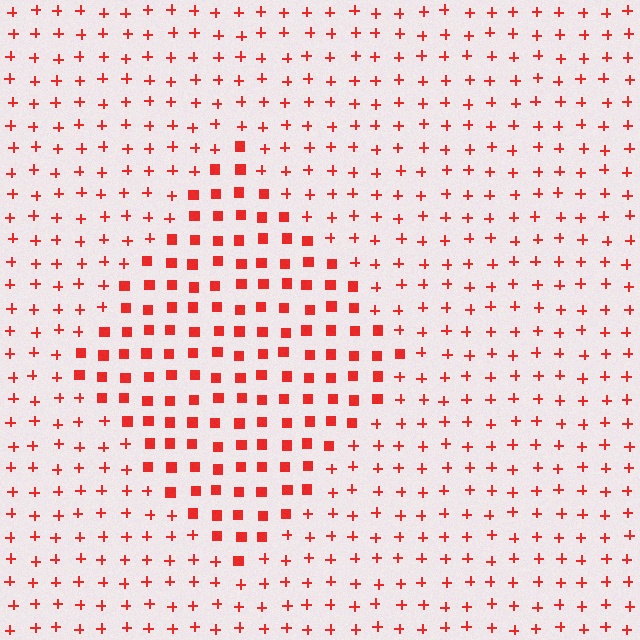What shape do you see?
I see a diamond.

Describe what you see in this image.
The image is filled with small red elements arranged in a uniform grid. A diamond-shaped region contains squares, while the surrounding area contains plus signs. The boundary is defined purely by the change in element shape.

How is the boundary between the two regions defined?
The boundary is defined by a change in element shape: squares inside vs. plus signs outside. All elements share the same color and spacing.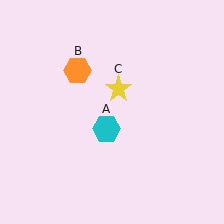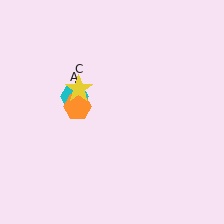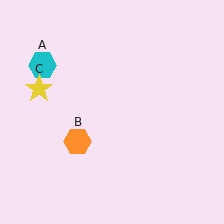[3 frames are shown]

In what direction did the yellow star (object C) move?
The yellow star (object C) moved left.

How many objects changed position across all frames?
3 objects changed position: cyan hexagon (object A), orange hexagon (object B), yellow star (object C).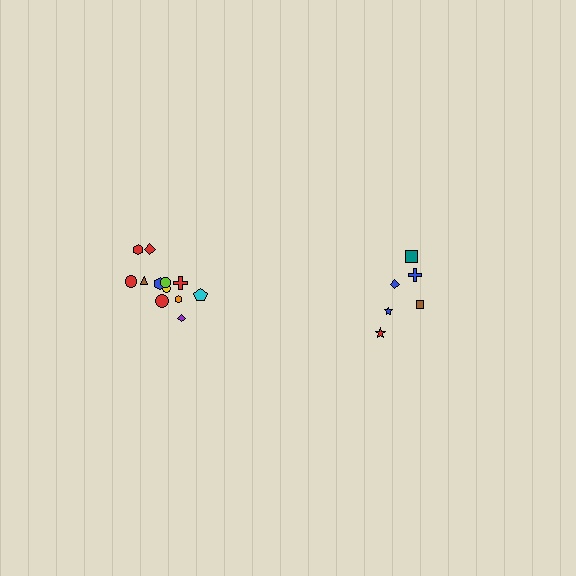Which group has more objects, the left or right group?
The left group.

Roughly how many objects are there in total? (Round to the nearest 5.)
Roughly 20 objects in total.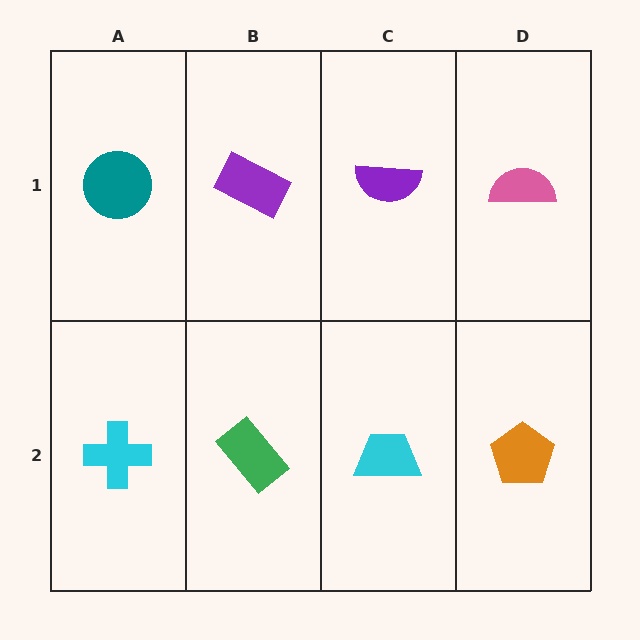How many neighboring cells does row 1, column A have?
2.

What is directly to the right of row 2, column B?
A cyan trapezoid.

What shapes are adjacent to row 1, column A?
A cyan cross (row 2, column A), a purple rectangle (row 1, column B).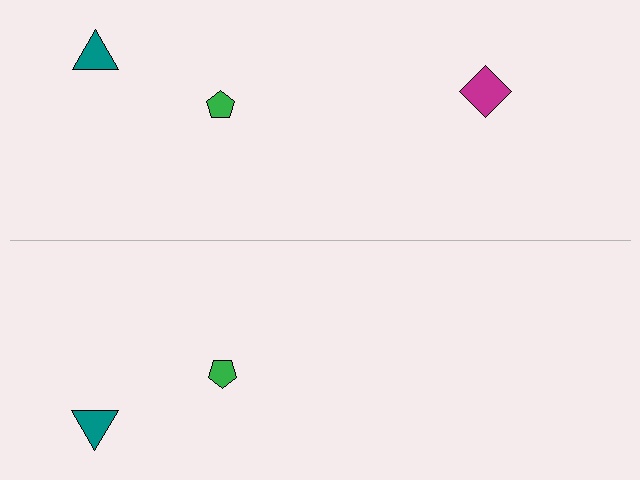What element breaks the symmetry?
A magenta diamond is missing from the bottom side.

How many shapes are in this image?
There are 5 shapes in this image.